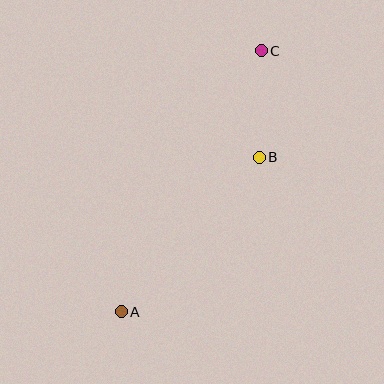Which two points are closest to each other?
Points B and C are closest to each other.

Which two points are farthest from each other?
Points A and C are farthest from each other.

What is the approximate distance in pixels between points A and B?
The distance between A and B is approximately 207 pixels.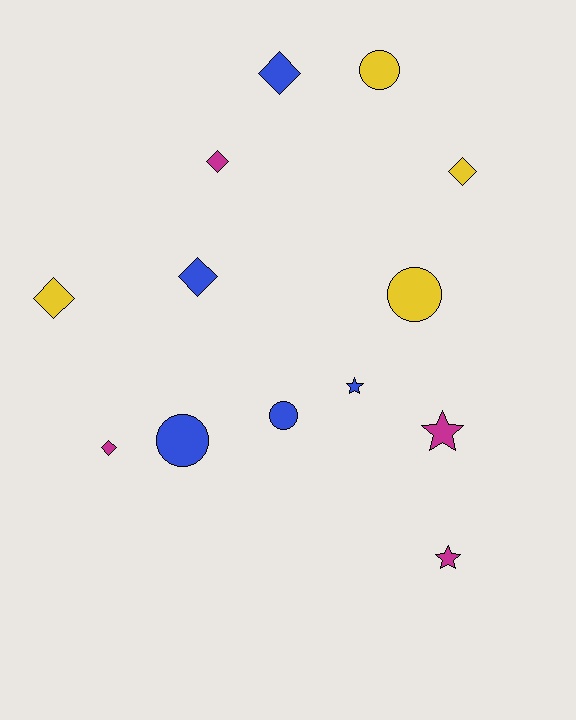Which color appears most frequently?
Blue, with 5 objects.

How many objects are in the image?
There are 13 objects.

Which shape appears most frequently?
Diamond, with 6 objects.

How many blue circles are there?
There are 2 blue circles.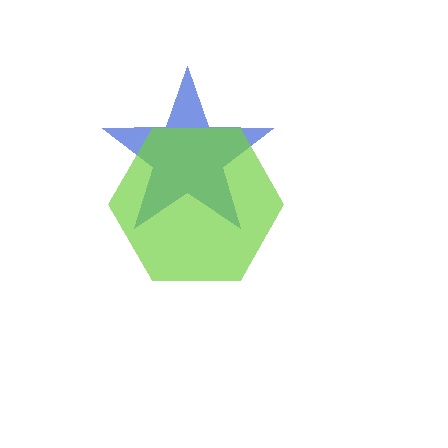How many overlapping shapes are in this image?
There are 2 overlapping shapes in the image.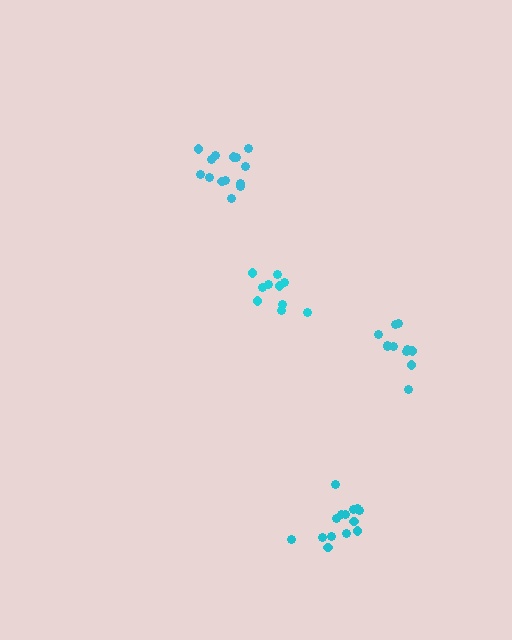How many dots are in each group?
Group 1: 14 dots, Group 2: 14 dots, Group 3: 11 dots, Group 4: 10 dots (49 total).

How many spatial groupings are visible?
There are 4 spatial groupings.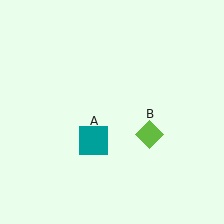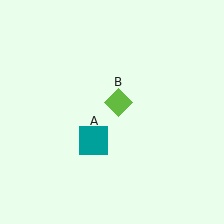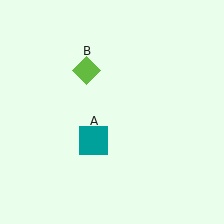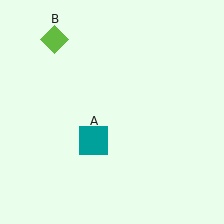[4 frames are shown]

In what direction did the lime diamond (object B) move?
The lime diamond (object B) moved up and to the left.